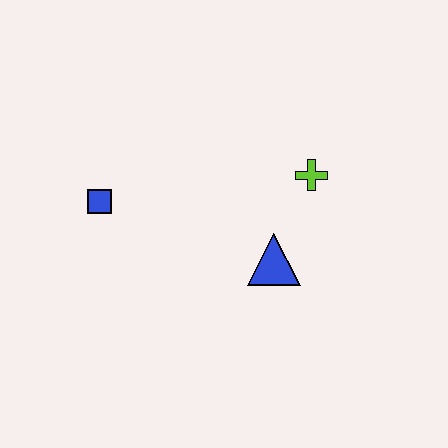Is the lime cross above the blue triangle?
Yes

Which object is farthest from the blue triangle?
The blue square is farthest from the blue triangle.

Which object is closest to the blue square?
The blue triangle is closest to the blue square.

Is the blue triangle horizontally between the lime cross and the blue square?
Yes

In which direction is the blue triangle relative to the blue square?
The blue triangle is to the right of the blue square.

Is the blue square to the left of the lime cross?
Yes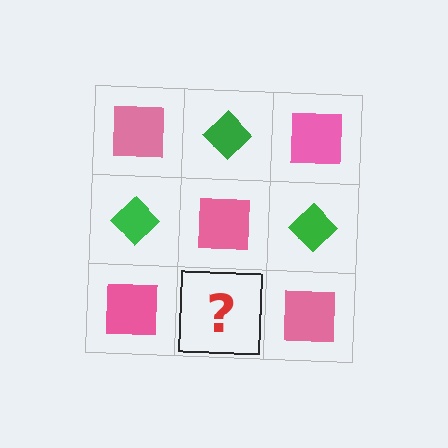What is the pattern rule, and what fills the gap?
The rule is that it alternates pink square and green diamond in a checkerboard pattern. The gap should be filled with a green diamond.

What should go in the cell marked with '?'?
The missing cell should contain a green diamond.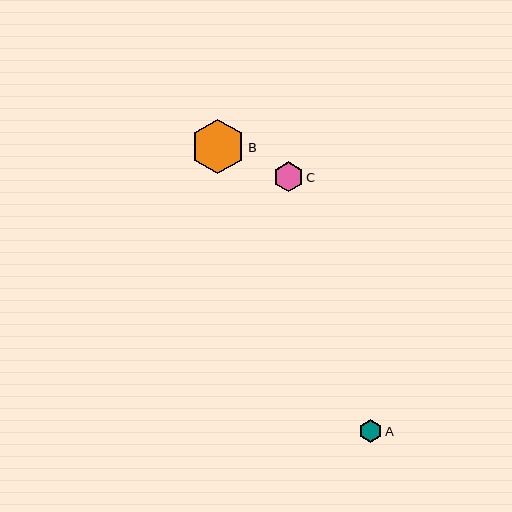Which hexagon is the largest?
Hexagon B is the largest with a size of approximately 55 pixels.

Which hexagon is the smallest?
Hexagon A is the smallest with a size of approximately 23 pixels.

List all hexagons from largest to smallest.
From largest to smallest: B, C, A.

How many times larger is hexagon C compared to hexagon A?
Hexagon C is approximately 1.3 times the size of hexagon A.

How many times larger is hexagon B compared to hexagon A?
Hexagon B is approximately 2.4 times the size of hexagon A.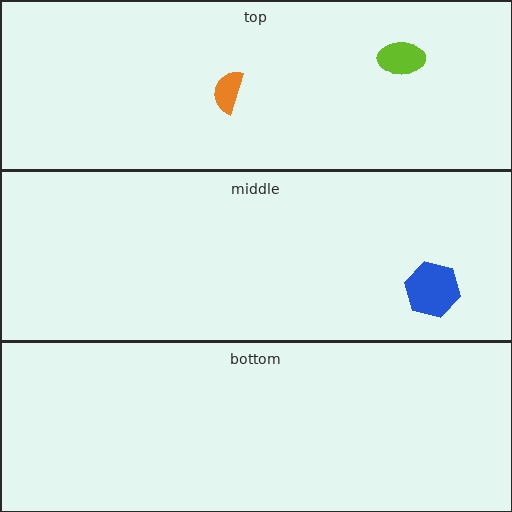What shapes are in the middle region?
The blue hexagon.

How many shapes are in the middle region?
1.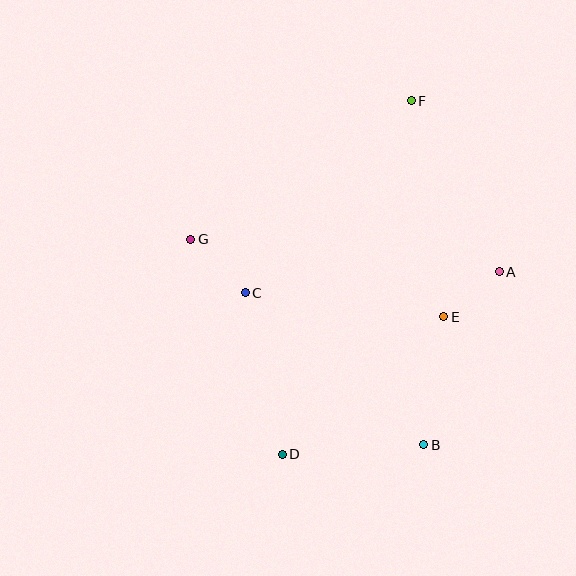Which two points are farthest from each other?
Points D and F are farthest from each other.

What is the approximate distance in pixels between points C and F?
The distance between C and F is approximately 253 pixels.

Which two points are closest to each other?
Points A and E are closest to each other.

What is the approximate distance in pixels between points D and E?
The distance between D and E is approximately 212 pixels.